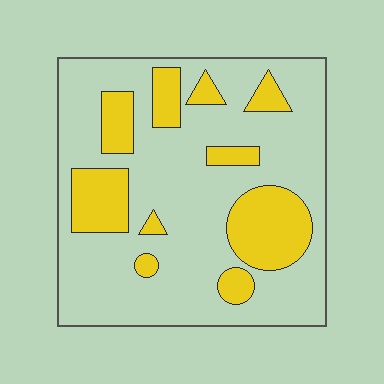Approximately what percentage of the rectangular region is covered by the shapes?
Approximately 25%.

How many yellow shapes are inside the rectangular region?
10.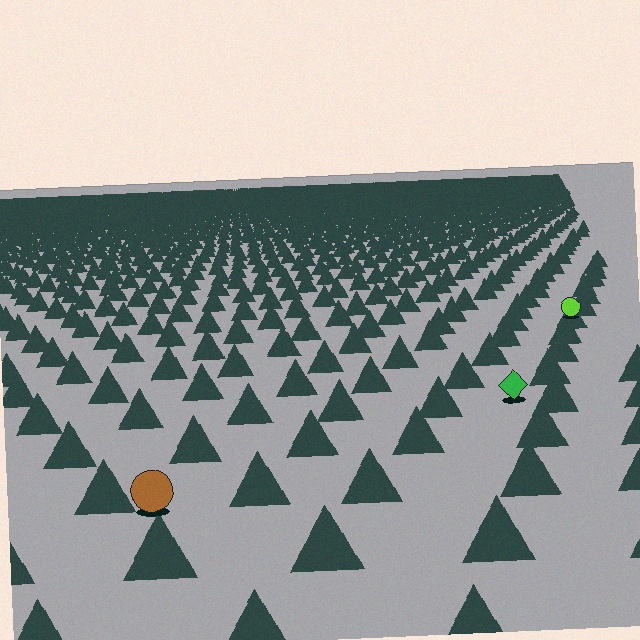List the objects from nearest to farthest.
From nearest to farthest: the brown circle, the green diamond, the lime circle.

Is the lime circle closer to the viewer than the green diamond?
No. The green diamond is closer — you can tell from the texture gradient: the ground texture is coarser near it.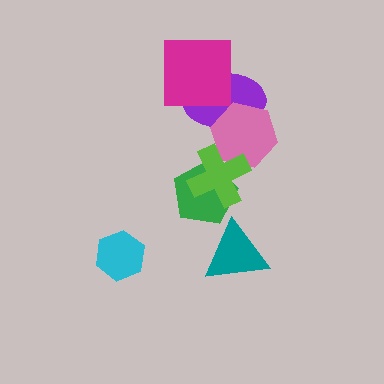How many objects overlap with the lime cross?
2 objects overlap with the lime cross.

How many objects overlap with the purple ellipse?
2 objects overlap with the purple ellipse.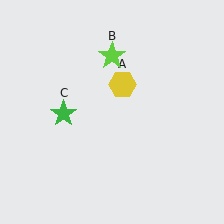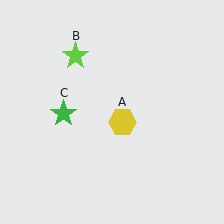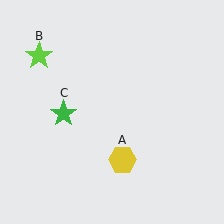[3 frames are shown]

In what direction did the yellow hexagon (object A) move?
The yellow hexagon (object A) moved down.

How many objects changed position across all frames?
2 objects changed position: yellow hexagon (object A), lime star (object B).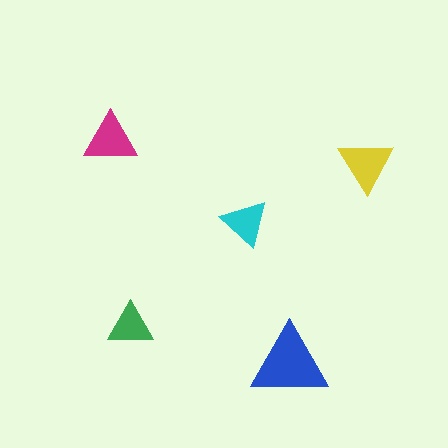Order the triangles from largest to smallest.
the blue one, the yellow one, the magenta one, the cyan one, the green one.